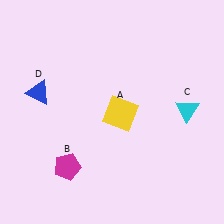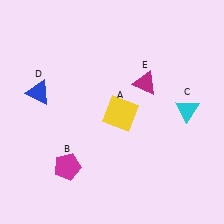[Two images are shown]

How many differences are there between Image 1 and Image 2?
There is 1 difference between the two images.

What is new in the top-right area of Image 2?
A magenta triangle (E) was added in the top-right area of Image 2.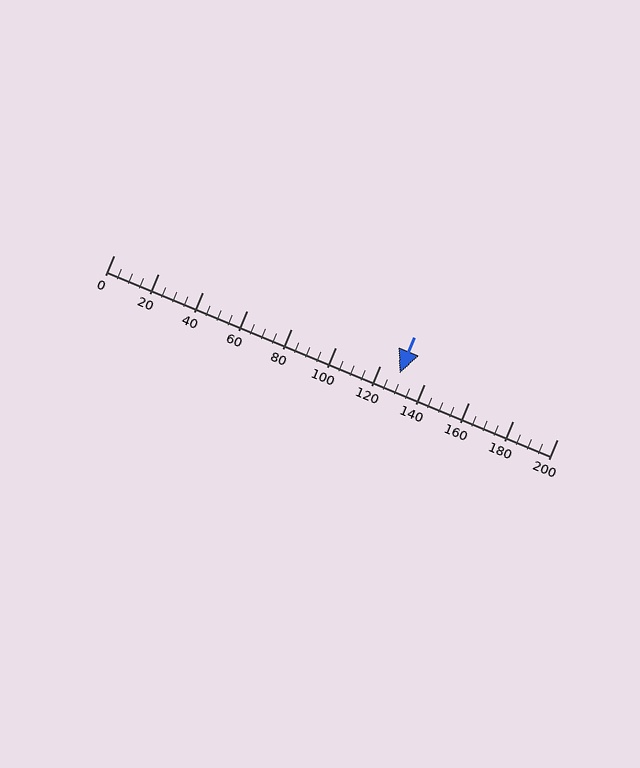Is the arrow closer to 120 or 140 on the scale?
The arrow is closer to 120.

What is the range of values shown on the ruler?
The ruler shows values from 0 to 200.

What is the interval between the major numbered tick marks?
The major tick marks are spaced 20 units apart.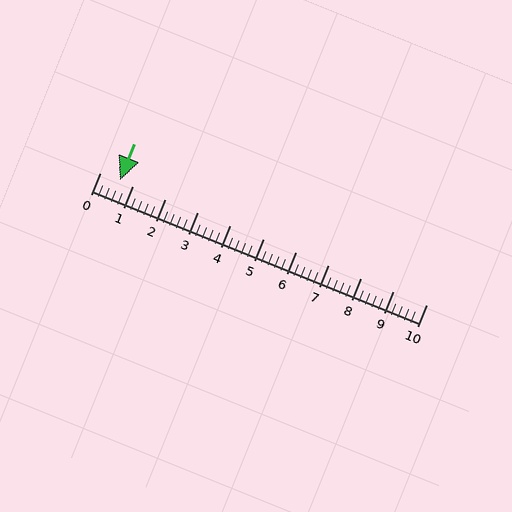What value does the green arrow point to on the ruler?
The green arrow points to approximately 0.6.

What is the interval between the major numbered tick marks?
The major tick marks are spaced 1 units apart.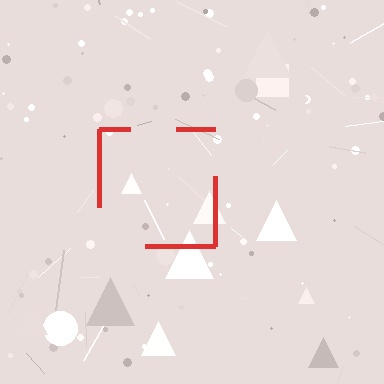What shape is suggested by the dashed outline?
The dashed outline suggests a square.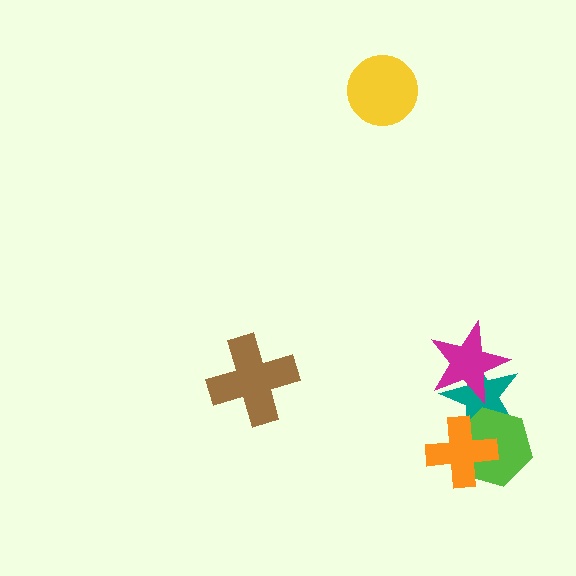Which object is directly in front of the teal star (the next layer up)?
The lime hexagon is directly in front of the teal star.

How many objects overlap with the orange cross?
2 objects overlap with the orange cross.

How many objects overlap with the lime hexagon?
2 objects overlap with the lime hexagon.